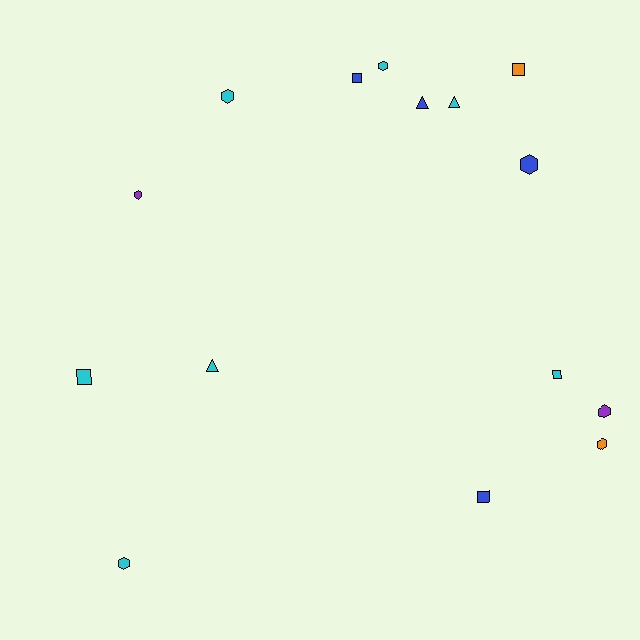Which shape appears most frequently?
Hexagon, with 7 objects.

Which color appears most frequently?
Cyan, with 7 objects.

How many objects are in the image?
There are 15 objects.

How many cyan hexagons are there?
There are 3 cyan hexagons.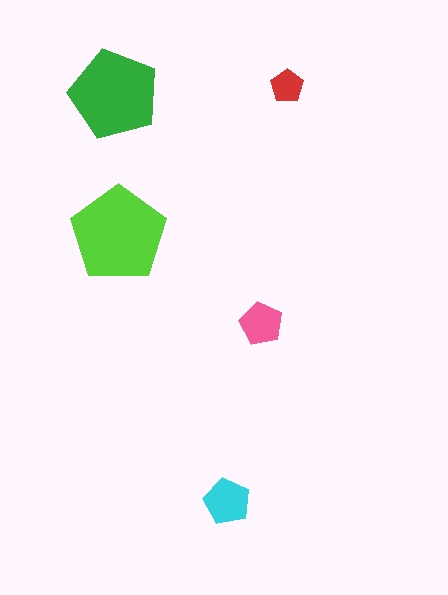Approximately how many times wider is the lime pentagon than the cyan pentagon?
About 2 times wider.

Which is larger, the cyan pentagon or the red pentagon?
The cyan one.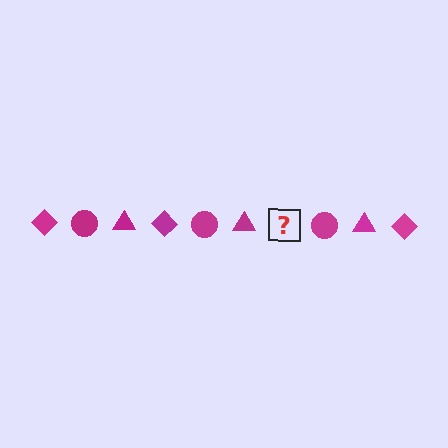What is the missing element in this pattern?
The missing element is a magenta diamond.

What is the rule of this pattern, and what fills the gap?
The rule is that the pattern cycles through diamond, circle, triangle shapes in magenta. The gap should be filled with a magenta diamond.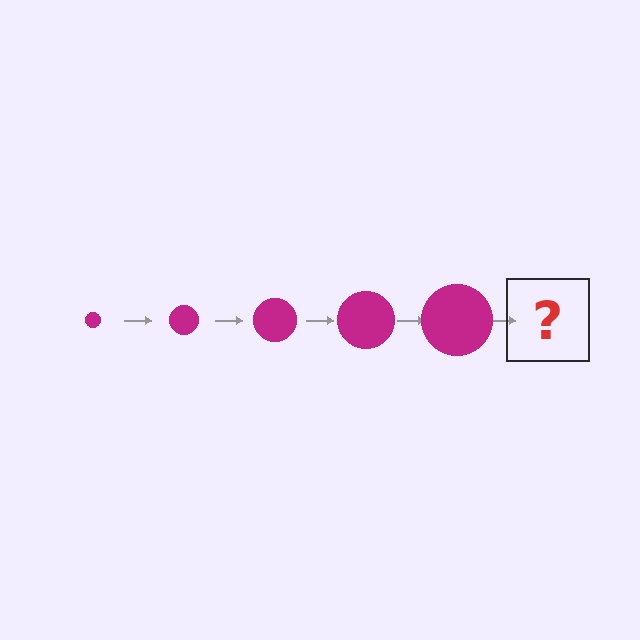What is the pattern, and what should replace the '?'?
The pattern is that the circle gets progressively larger each step. The '?' should be a magenta circle, larger than the previous one.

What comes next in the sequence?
The next element should be a magenta circle, larger than the previous one.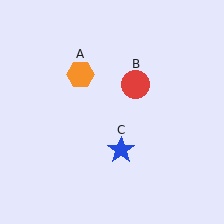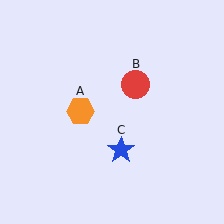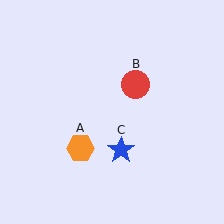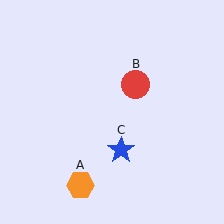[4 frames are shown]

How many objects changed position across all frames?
1 object changed position: orange hexagon (object A).